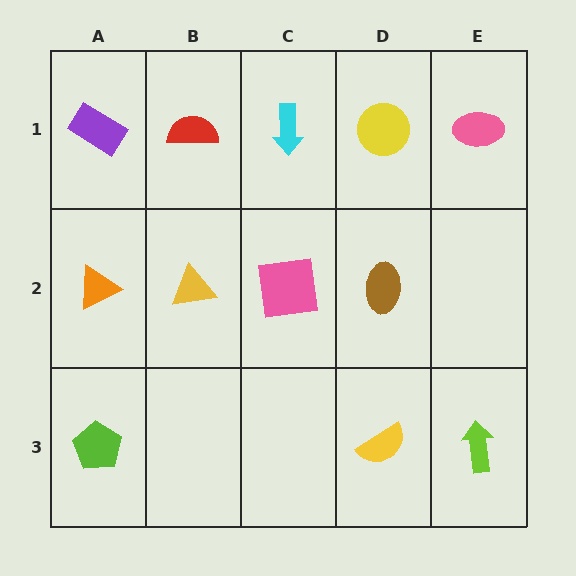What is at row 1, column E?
A pink ellipse.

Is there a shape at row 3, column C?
No, that cell is empty.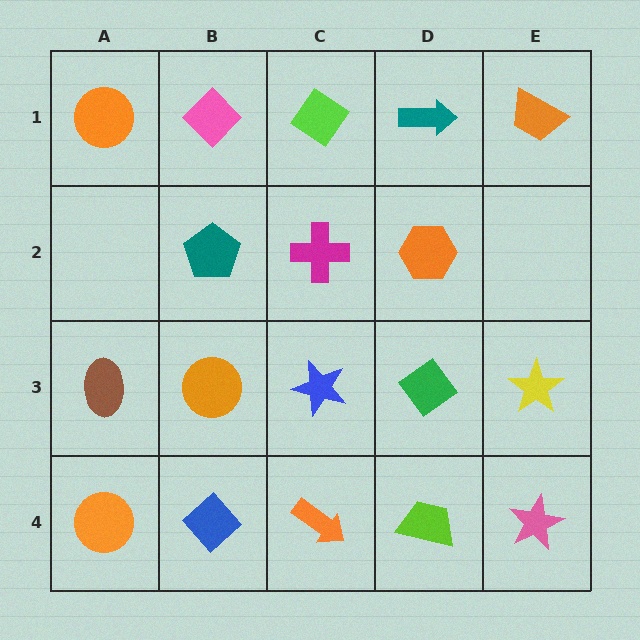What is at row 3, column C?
A blue star.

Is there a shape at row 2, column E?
No, that cell is empty.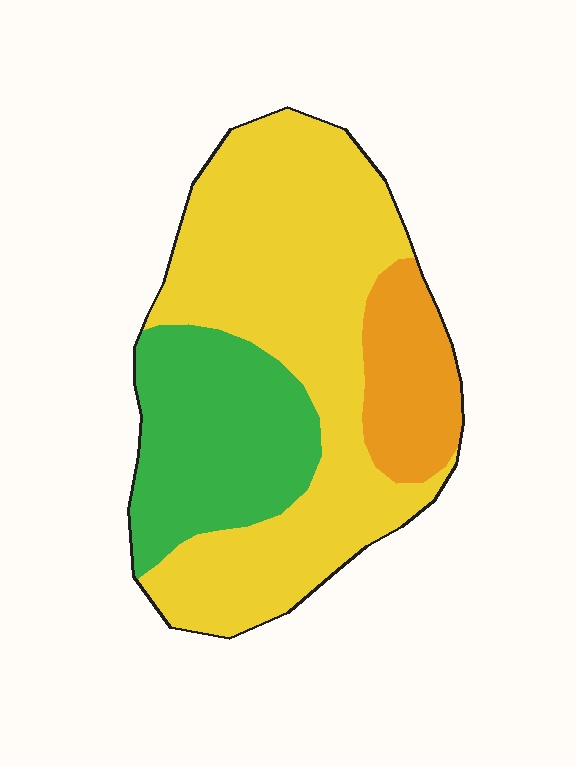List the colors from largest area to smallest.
From largest to smallest: yellow, green, orange.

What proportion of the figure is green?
Green takes up about one quarter (1/4) of the figure.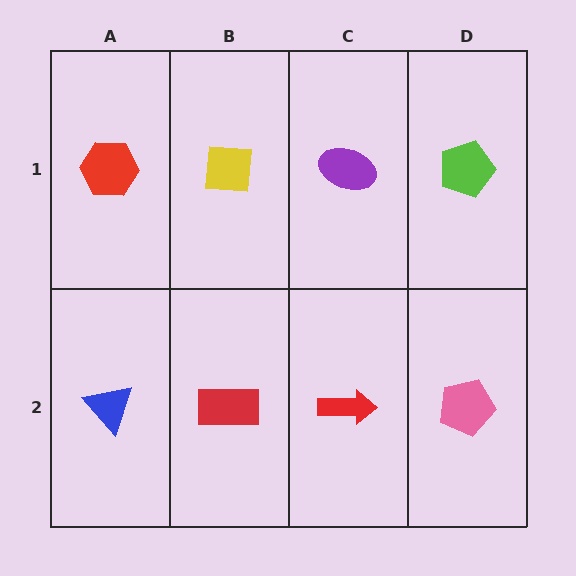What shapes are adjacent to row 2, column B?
A yellow square (row 1, column B), a blue triangle (row 2, column A), a red arrow (row 2, column C).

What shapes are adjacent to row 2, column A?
A red hexagon (row 1, column A), a red rectangle (row 2, column B).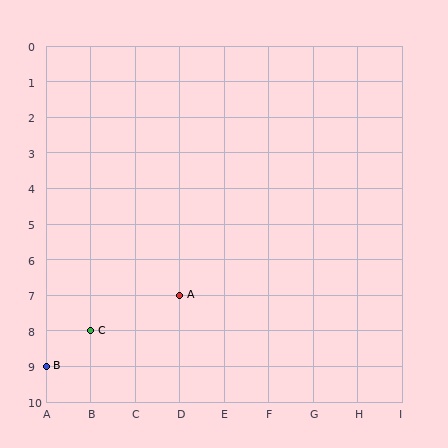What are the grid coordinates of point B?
Point B is at grid coordinates (A, 9).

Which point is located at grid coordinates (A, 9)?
Point B is at (A, 9).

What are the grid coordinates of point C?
Point C is at grid coordinates (B, 8).